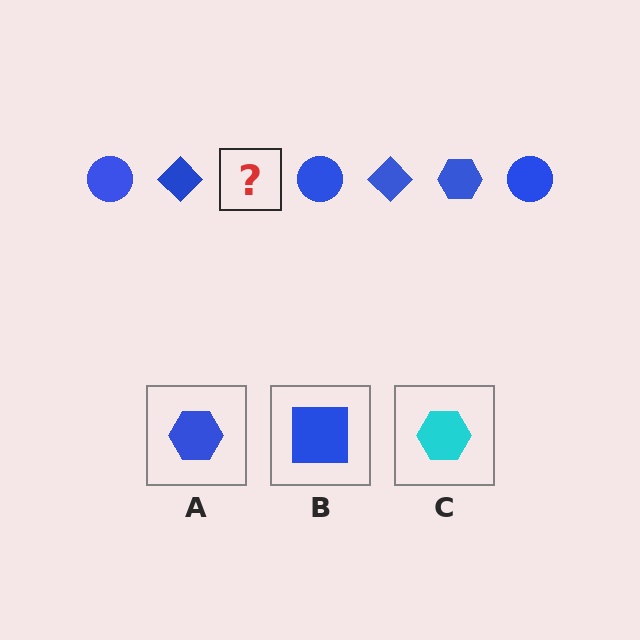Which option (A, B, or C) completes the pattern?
A.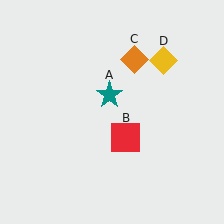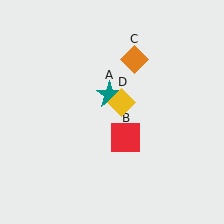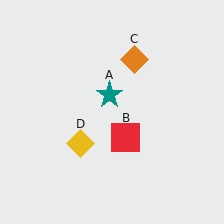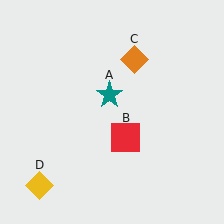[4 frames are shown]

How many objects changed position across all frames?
1 object changed position: yellow diamond (object D).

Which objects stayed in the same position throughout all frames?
Teal star (object A) and red square (object B) and orange diamond (object C) remained stationary.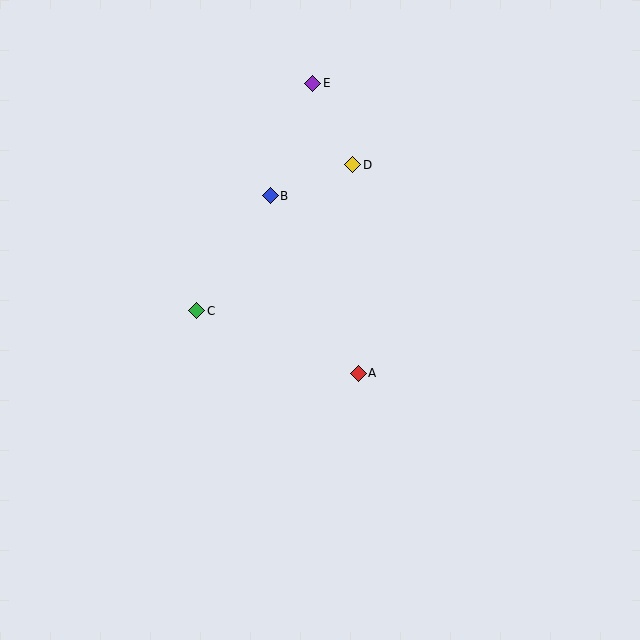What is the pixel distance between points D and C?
The distance between D and C is 213 pixels.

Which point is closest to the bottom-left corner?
Point C is closest to the bottom-left corner.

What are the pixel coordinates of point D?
Point D is at (353, 165).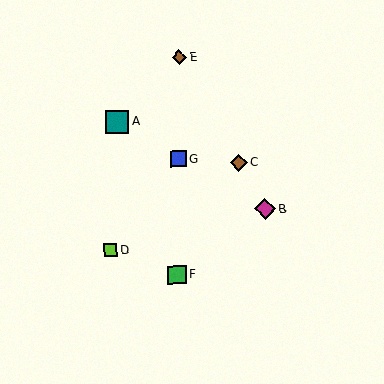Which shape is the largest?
The teal square (labeled A) is the largest.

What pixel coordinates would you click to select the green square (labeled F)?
Click at (177, 275) to select the green square F.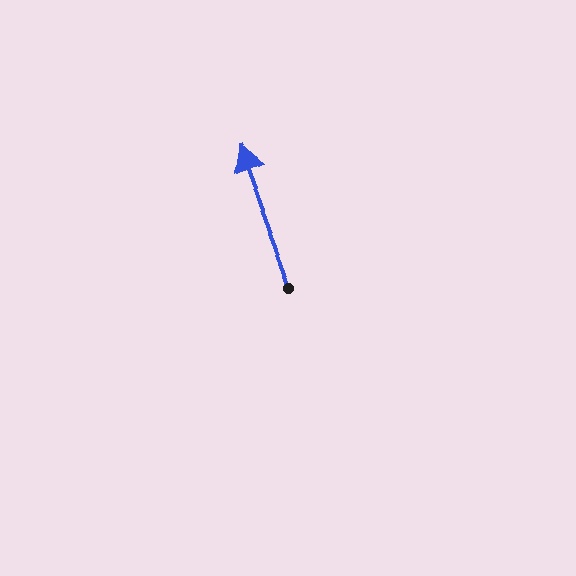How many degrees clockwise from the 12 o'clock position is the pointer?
Approximately 339 degrees.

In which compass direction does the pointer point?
North.